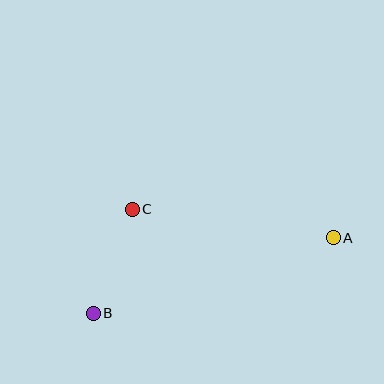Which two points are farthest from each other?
Points A and B are farthest from each other.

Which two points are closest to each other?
Points B and C are closest to each other.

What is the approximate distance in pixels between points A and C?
The distance between A and C is approximately 203 pixels.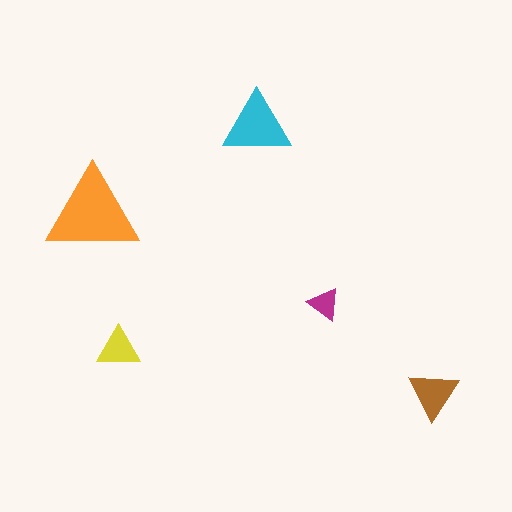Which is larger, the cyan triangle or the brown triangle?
The cyan one.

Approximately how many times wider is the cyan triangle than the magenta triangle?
About 2 times wider.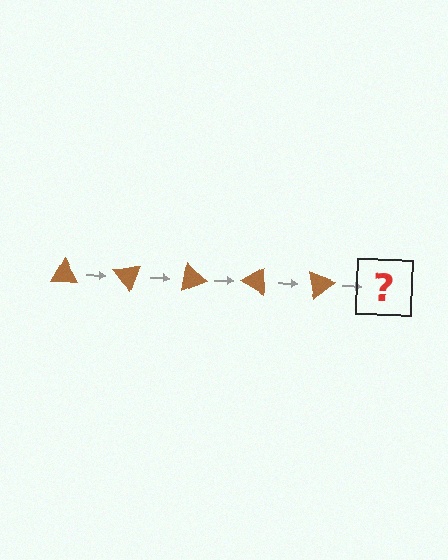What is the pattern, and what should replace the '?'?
The pattern is that the triangle rotates 50 degrees each step. The '?' should be a brown triangle rotated 250 degrees.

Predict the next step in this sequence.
The next step is a brown triangle rotated 250 degrees.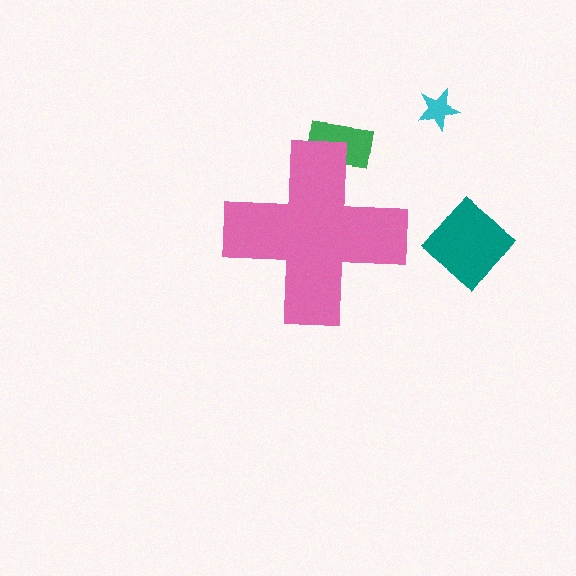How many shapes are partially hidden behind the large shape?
1 shape is partially hidden.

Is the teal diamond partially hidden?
No, the teal diamond is fully visible.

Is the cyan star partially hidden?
No, the cyan star is fully visible.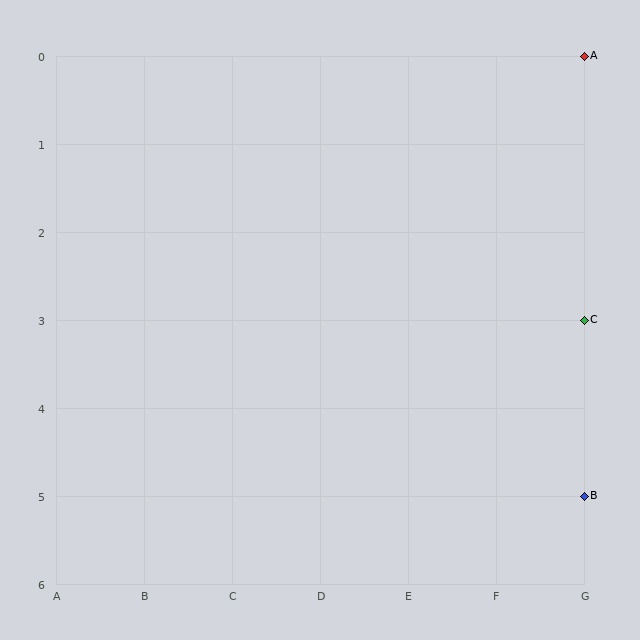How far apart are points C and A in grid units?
Points C and A are 3 rows apart.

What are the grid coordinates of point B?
Point B is at grid coordinates (G, 5).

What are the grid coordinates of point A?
Point A is at grid coordinates (G, 0).